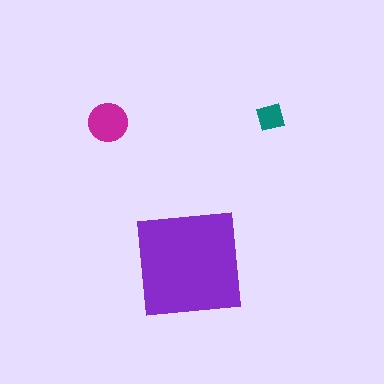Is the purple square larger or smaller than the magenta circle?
Larger.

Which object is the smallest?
The teal square.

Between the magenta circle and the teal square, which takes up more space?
The magenta circle.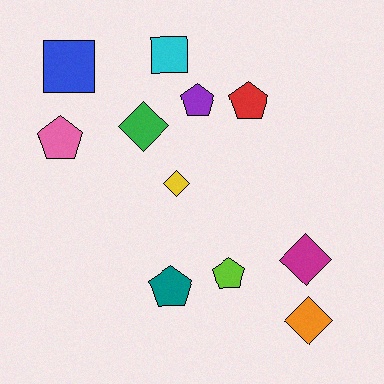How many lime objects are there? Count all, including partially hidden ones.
There is 1 lime object.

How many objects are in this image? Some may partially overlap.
There are 11 objects.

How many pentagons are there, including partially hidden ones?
There are 5 pentagons.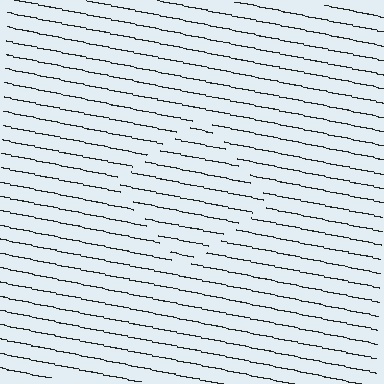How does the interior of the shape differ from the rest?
The interior of the shape contains the same grating, shifted by half a period — the contour is defined by the phase discontinuity where line-ends from the inner and outer gratings abut.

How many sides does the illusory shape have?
4 sides — the line-ends trace a square.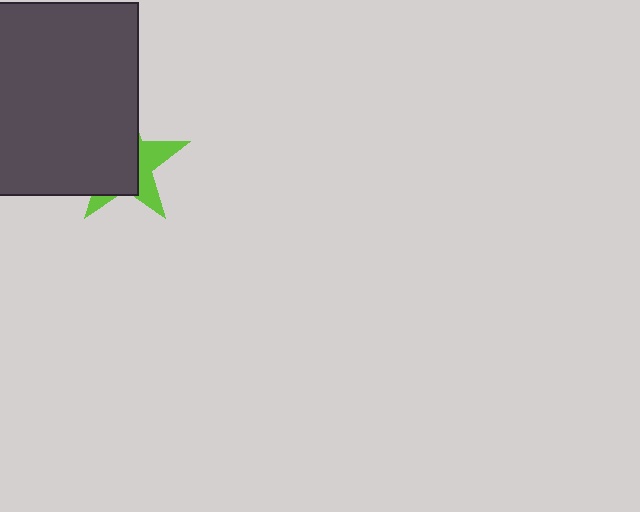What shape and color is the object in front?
The object in front is a dark gray square.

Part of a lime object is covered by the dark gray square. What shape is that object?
It is a star.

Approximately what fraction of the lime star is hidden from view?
Roughly 64% of the lime star is hidden behind the dark gray square.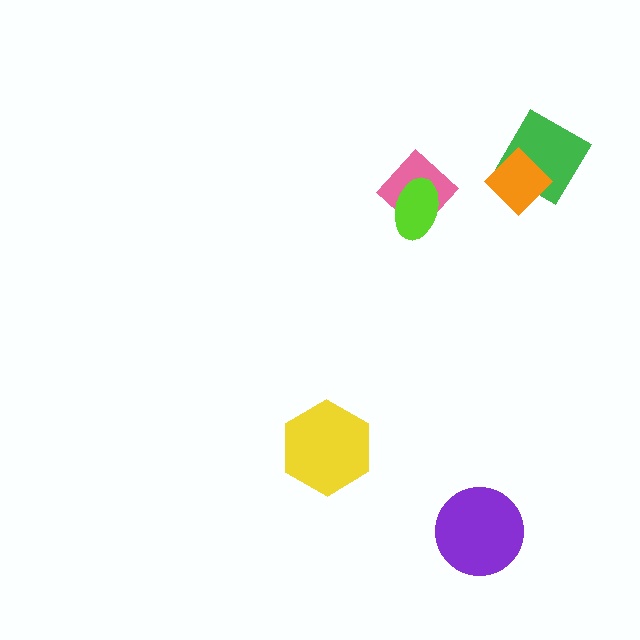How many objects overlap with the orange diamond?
1 object overlaps with the orange diamond.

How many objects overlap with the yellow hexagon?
0 objects overlap with the yellow hexagon.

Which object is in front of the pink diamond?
The lime ellipse is in front of the pink diamond.